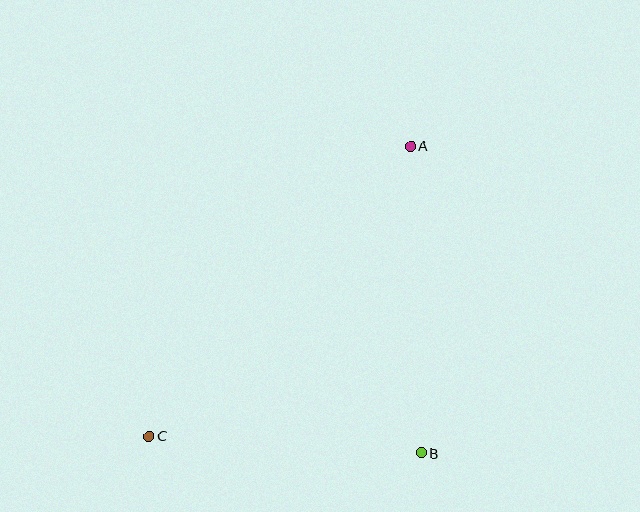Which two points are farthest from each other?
Points A and C are farthest from each other.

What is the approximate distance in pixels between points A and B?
The distance between A and B is approximately 307 pixels.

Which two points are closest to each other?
Points B and C are closest to each other.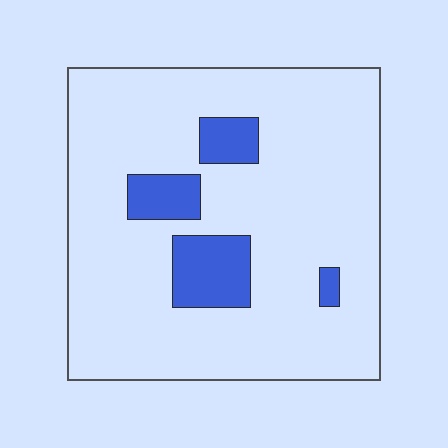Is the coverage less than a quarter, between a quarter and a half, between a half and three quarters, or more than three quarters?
Less than a quarter.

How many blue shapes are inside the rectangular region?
4.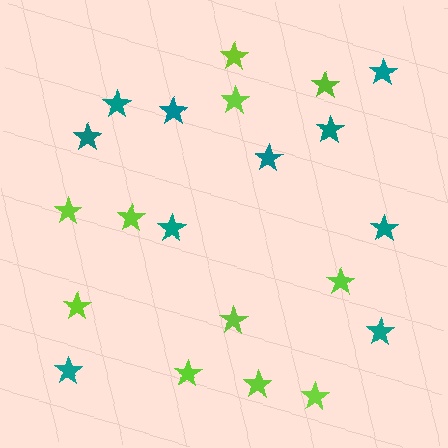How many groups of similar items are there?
There are 2 groups: one group of lime stars (11) and one group of teal stars (10).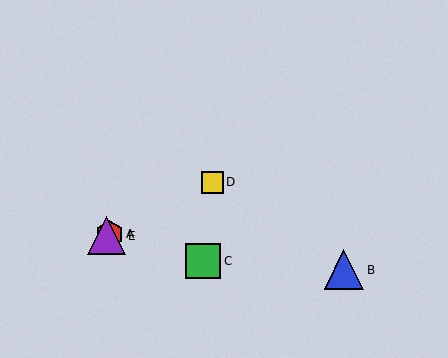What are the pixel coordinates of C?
Object C is at (203, 261).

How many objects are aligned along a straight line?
3 objects (A, D, E) are aligned along a straight line.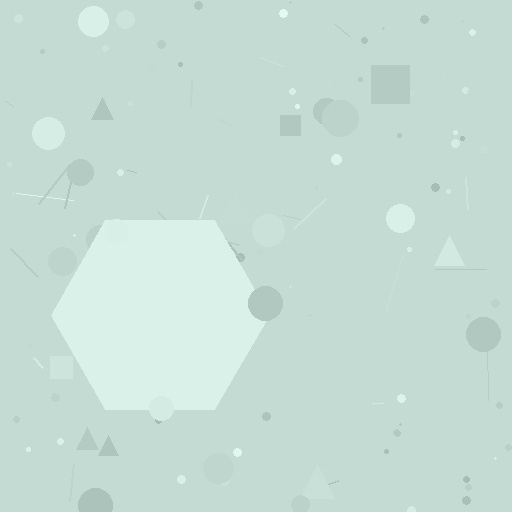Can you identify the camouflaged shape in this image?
The camouflaged shape is a hexagon.